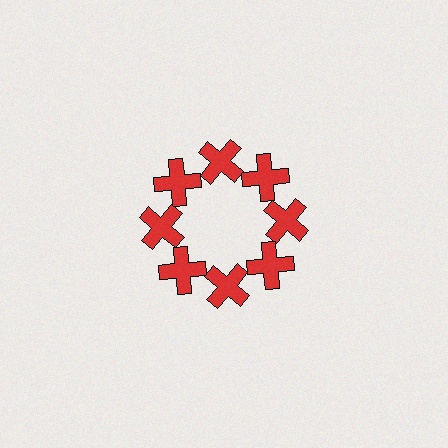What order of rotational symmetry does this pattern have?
This pattern has 8-fold rotational symmetry.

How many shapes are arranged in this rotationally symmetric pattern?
There are 8 shapes, arranged in 8 groups of 1.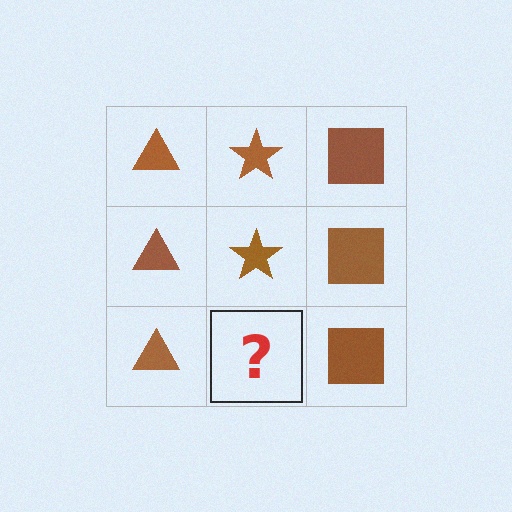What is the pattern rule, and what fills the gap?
The rule is that each column has a consistent shape. The gap should be filled with a brown star.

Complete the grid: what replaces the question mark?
The question mark should be replaced with a brown star.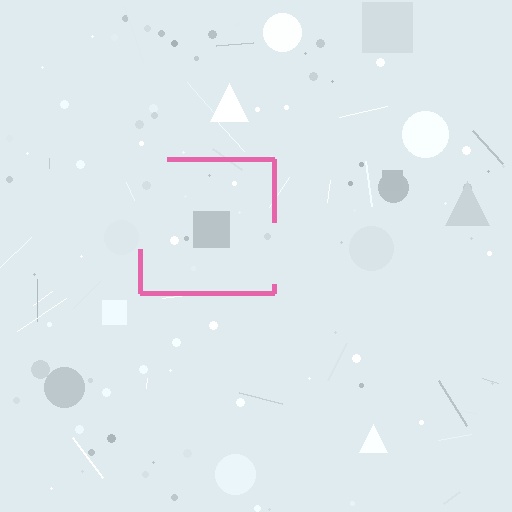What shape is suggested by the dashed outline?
The dashed outline suggests a square.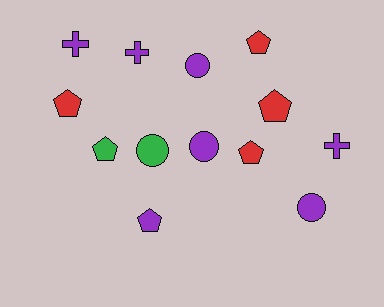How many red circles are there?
There are no red circles.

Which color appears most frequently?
Purple, with 7 objects.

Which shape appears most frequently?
Pentagon, with 6 objects.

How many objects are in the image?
There are 13 objects.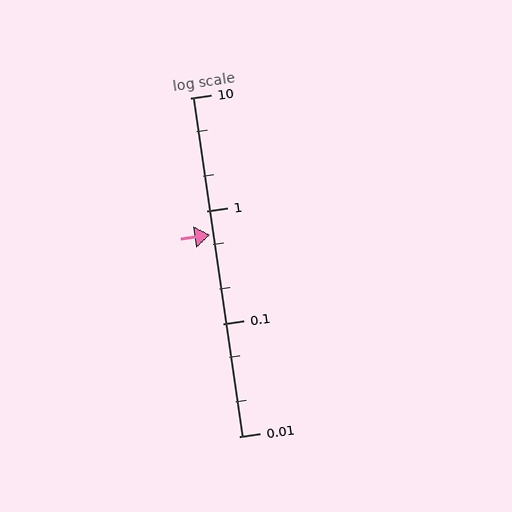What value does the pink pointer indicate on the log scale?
The pointer indicates approximately 0.61.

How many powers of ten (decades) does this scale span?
The scale spans 3 decades, from 0.01 to 10.